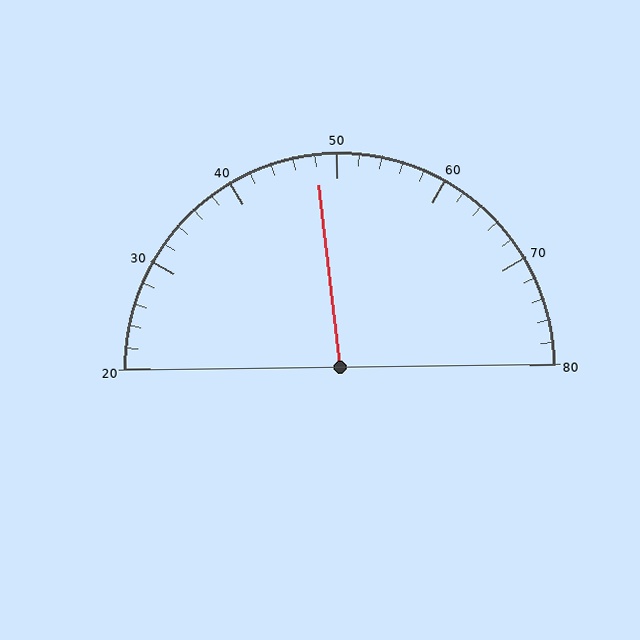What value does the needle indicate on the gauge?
The needle indicates approximately 48.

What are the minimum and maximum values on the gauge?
The gauge ranges from 20 to 80.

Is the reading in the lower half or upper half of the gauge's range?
The reading is in the lower half of the range (20 to 80).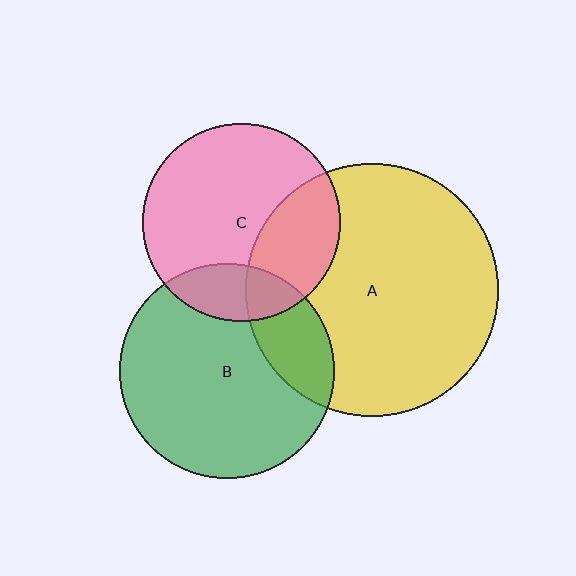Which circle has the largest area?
Circle A (yellow).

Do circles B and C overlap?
Yes.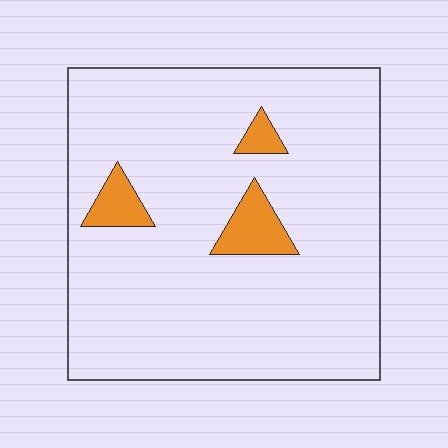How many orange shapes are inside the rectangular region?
3.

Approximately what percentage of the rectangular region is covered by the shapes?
Approximately 10%.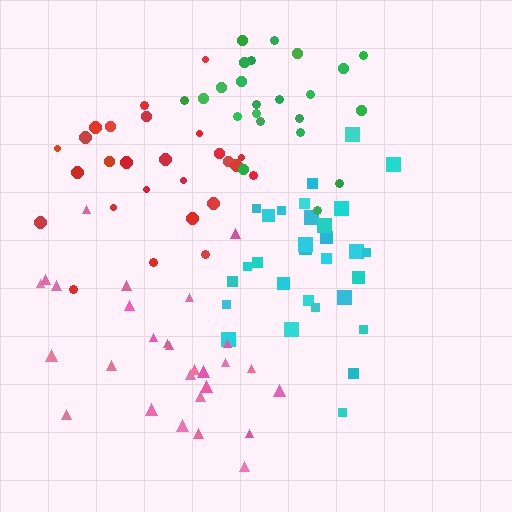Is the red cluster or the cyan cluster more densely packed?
Cyan.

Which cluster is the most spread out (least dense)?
Red.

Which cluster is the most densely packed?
Pink.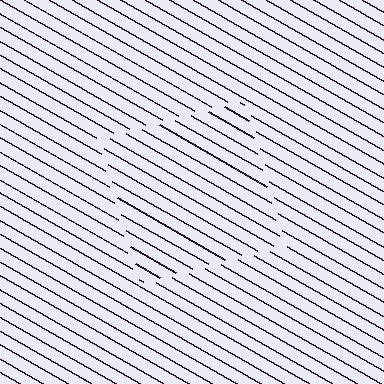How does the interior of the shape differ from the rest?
The interior of the shape contains the same grating, shifted by half a period — the contour is defined by the phase discontinuity where line-ends from the inner and outer gratings abut.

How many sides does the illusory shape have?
4 sides — the line-ends trace a square.